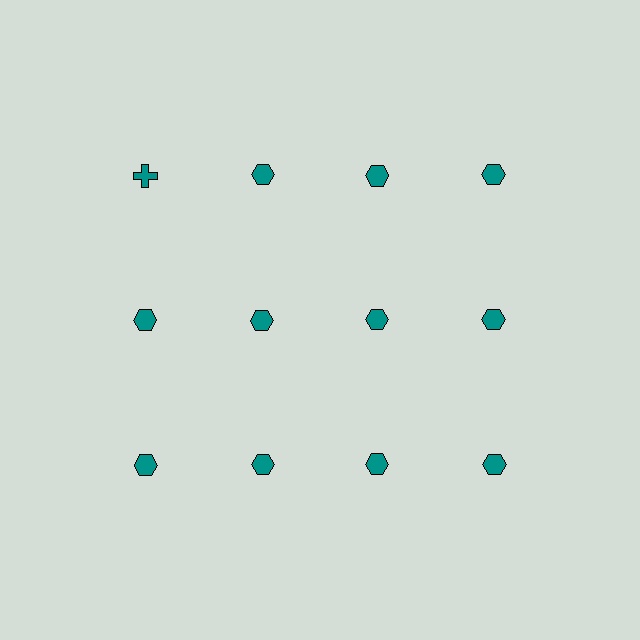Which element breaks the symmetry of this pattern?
The teal cross in the top row, leftmost column breaks the symmetry. All other shapes are teal hexagons.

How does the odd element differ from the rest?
It has a different shape: cross instead of hexagon.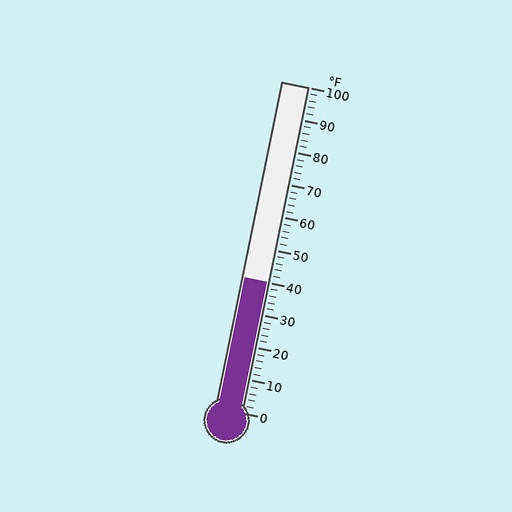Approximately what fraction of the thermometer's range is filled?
The thermometer is filled to approximately 40% of its range.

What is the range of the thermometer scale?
The thermometer scale ranges from 0°F to 100°F.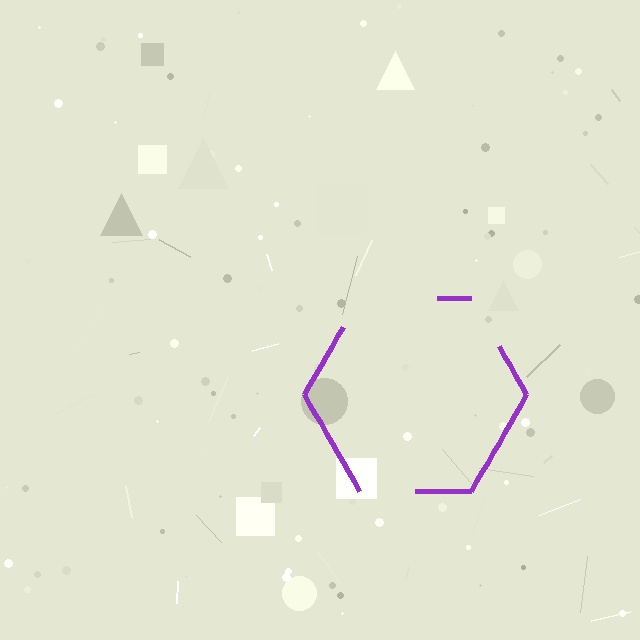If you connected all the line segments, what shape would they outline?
They would outline a hexagon.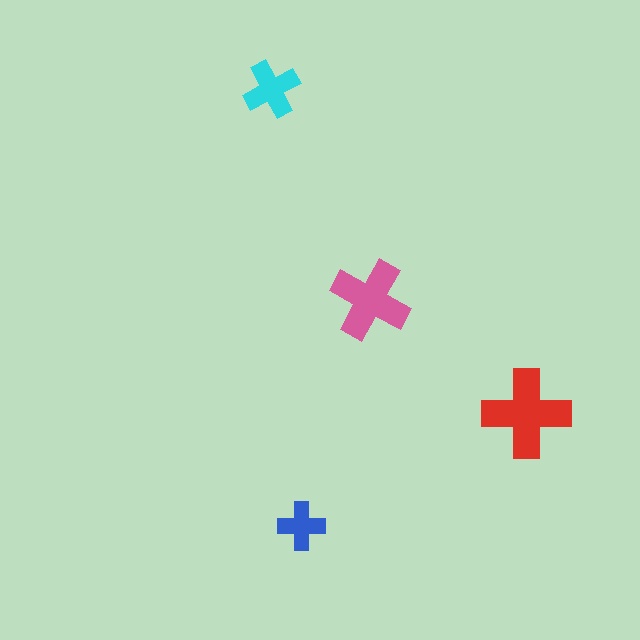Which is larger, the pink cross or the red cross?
The red one.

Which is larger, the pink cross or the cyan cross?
The pink one.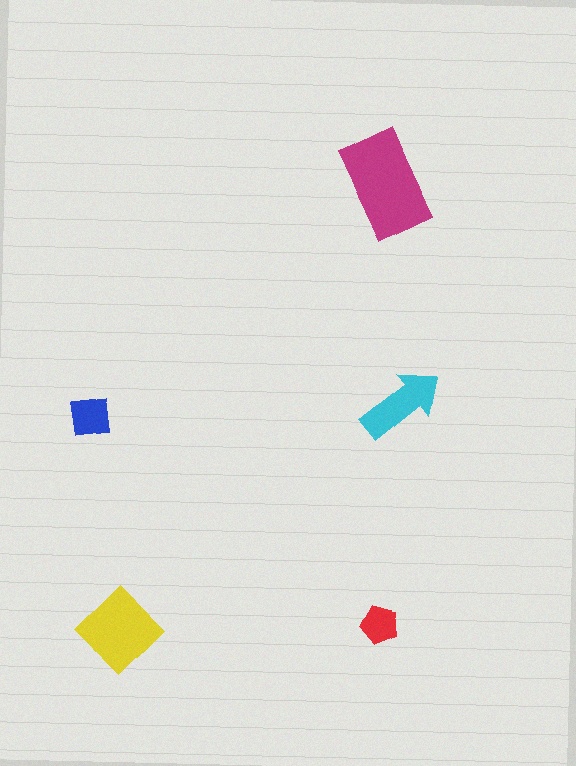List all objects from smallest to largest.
The red pentagon, the blue square, the cyan arrow, the yellow diamond, the magenta rectangle.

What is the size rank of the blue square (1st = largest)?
4th.